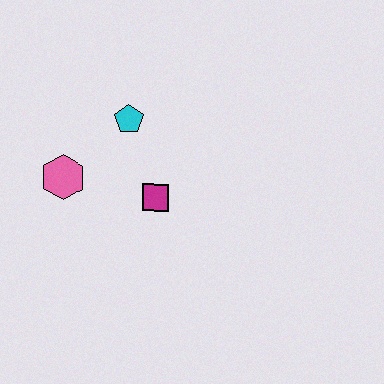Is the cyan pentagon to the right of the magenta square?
No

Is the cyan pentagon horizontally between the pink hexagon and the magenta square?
Yes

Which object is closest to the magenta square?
The cyan pentagon is closest to the magenta square.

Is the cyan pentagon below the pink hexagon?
No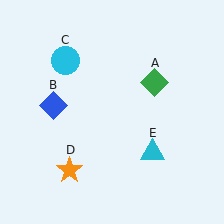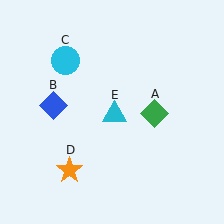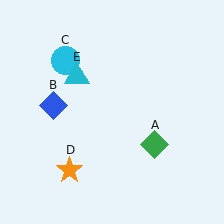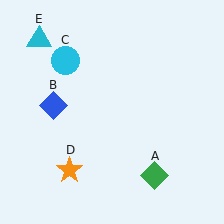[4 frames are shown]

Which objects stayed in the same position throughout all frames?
Blue diamond (object B) and cyan circle (object C) and orange star (object D) remained stationary.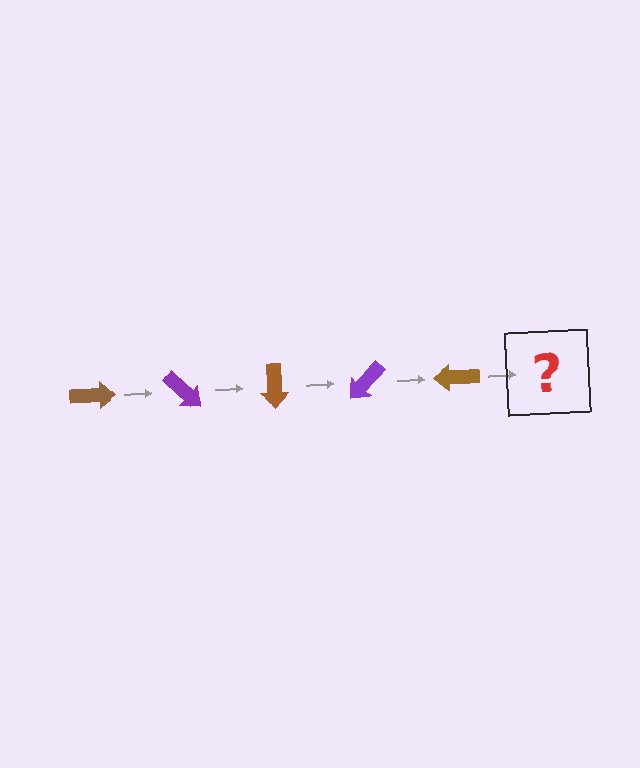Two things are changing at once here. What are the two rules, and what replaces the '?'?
The two rules are that it rotates 45 degrees each step and the color cycles through brown and purple. The '?' should be a purple arrow, rotated 225 degrees from the start.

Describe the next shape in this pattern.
It should be a purple arrow, rotated 225 degrees from the start.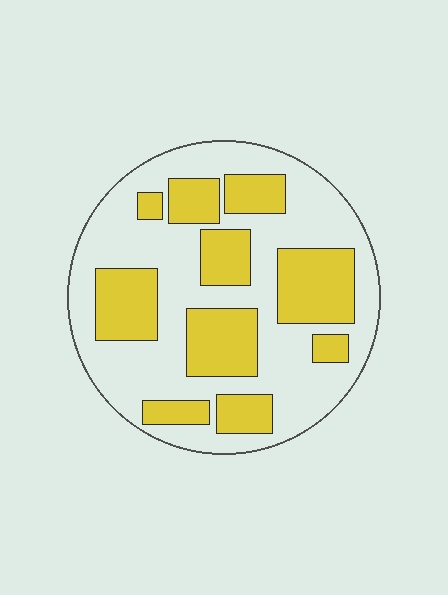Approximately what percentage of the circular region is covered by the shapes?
Approximately 35%.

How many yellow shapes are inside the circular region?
10.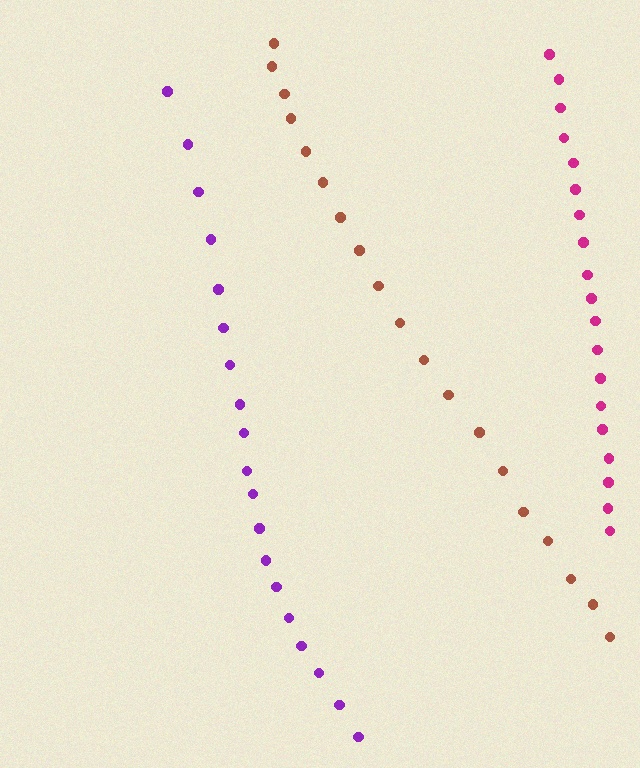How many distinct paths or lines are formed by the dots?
There are 3 distinct paths.